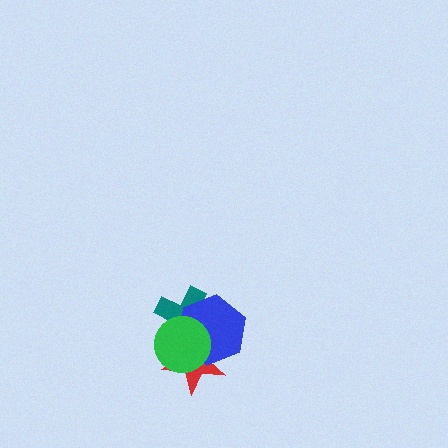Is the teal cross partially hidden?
Yes, it is partially covered by another shape.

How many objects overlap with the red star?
3 objects overlap with the red star.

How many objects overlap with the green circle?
3 objects overlap with the green circle.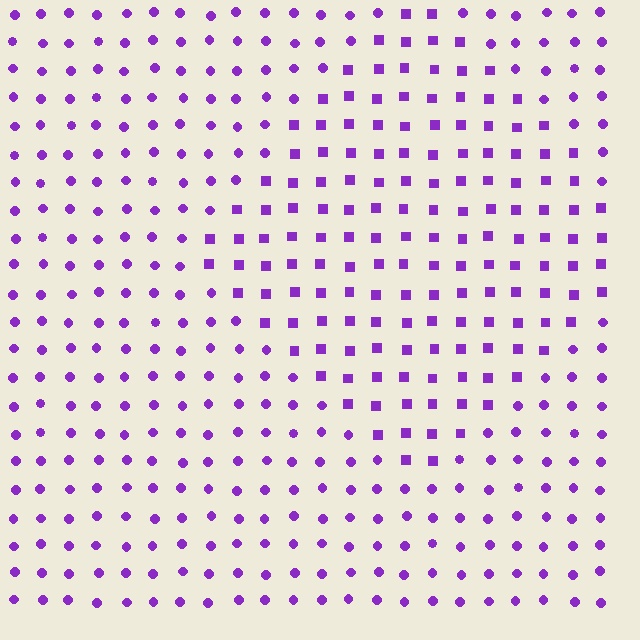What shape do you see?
I see a diamond.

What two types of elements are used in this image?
The image uses squares inside the diamond region and circles outside it.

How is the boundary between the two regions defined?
The boundary is defined by a change in element shape: squares inside vs. circles outside. All elements share the same color and spacing.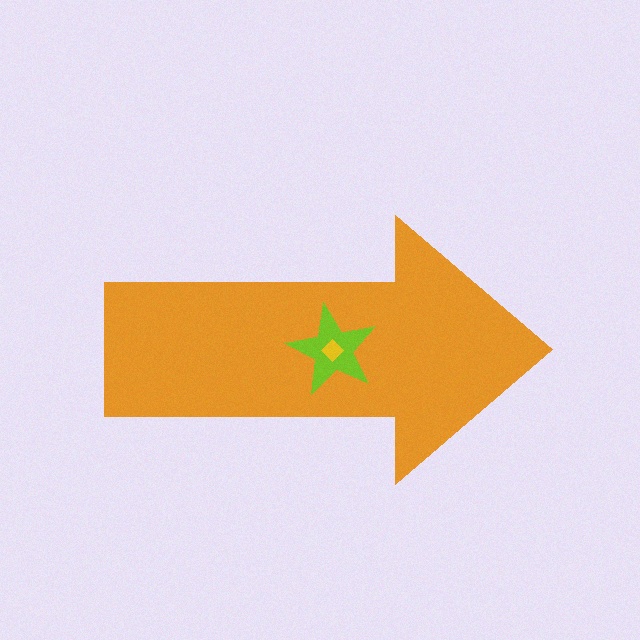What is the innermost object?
The yellow diamond.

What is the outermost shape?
The orange arrow.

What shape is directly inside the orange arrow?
The lime star.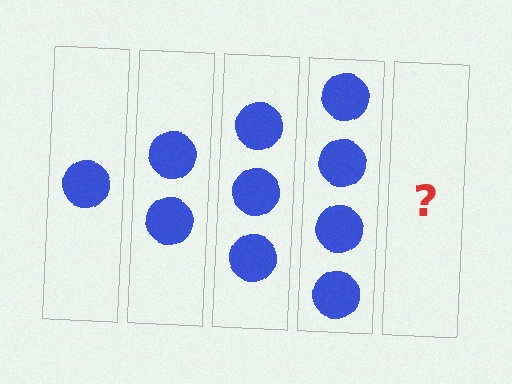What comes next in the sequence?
The next element should be 5 circles.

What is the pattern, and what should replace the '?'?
The pattern is that each step adds one more circle. The '?' should be 5 circles.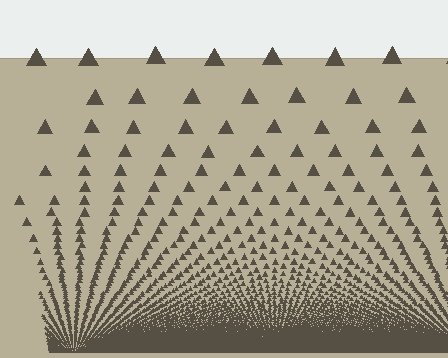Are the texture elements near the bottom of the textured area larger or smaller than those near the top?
Smaller. The gradient is inverted — elements near the bottom are smaller and denser.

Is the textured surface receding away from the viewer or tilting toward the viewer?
The surface appears to tilt toward the viewer. Texture elements get larger and sparser toward the top.